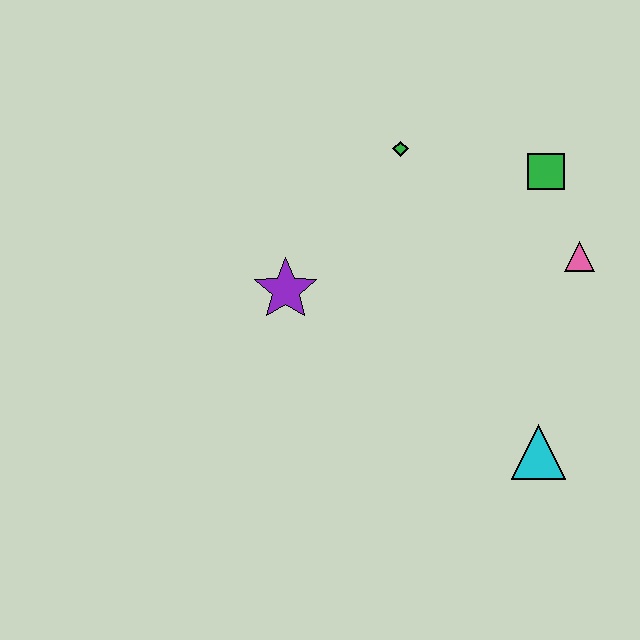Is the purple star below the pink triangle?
Yes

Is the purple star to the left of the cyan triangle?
Yes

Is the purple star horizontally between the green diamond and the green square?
No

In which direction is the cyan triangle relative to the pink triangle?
The cyan triangle is below the pink triangle.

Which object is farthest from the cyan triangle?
The green diamond is farthest from the cyan triangle.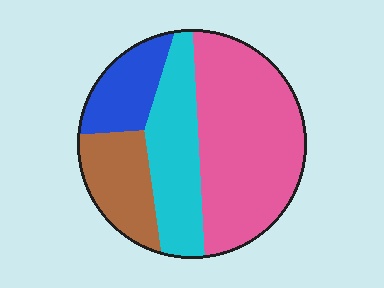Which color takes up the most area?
Pink, at roughly 45%.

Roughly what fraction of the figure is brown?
Brown takes up less than a sixth of the figure.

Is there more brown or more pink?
Pink.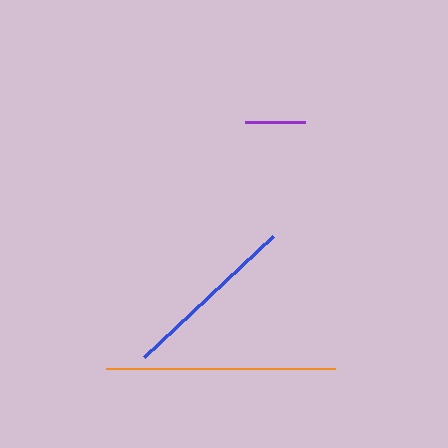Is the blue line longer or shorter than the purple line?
The blue line is longer than the purple line.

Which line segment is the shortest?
The purple line is the shortest at approximately 61 pixels.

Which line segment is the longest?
The orange line is the longest at approximately 229 pixels.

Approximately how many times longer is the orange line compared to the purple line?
The orange line is approximately 3.8 times the length of the purple line.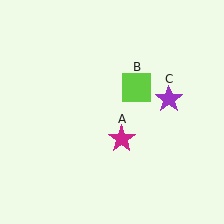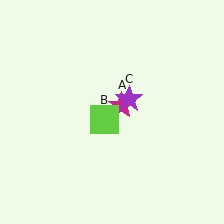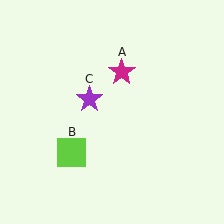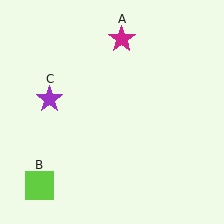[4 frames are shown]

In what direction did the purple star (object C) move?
The purple star (object C) moved left.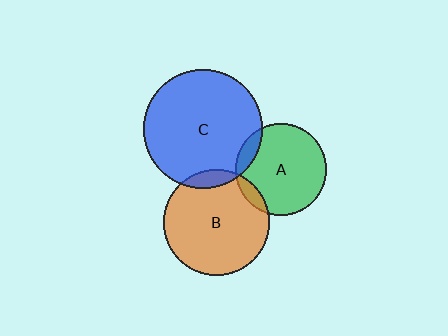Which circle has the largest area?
Circle C (blue).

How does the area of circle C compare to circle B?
Approximately 1.2 times.